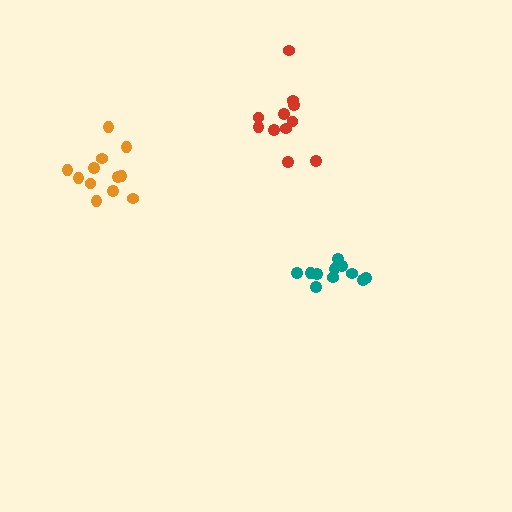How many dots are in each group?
Group 1: 12 dots, Group 2: 11 dots, Group 3: 11 dots (34 total).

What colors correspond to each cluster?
The clusters are colored: orange, red, teal.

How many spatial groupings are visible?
There are 3 spatial groupings.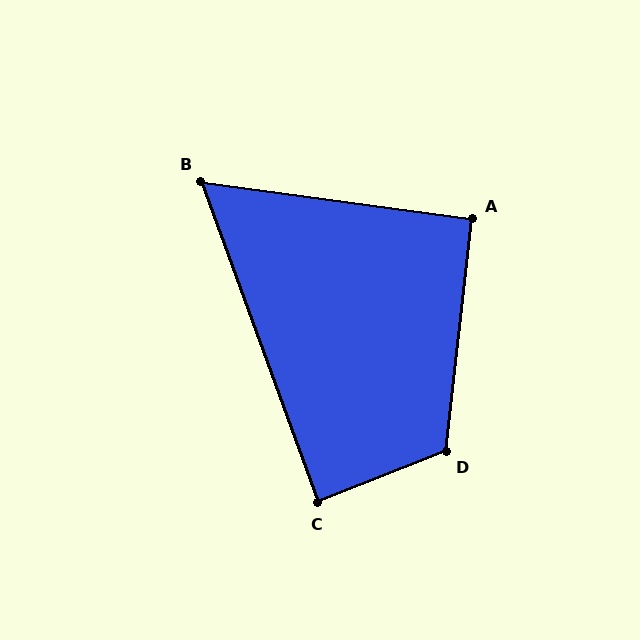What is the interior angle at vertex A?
Approximately 92 degrees (approximately right).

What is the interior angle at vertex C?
Approximately 88 degrees (approximately right).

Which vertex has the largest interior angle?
D, at approximately 118 degrees.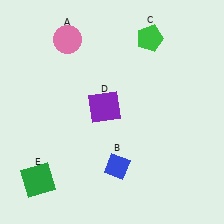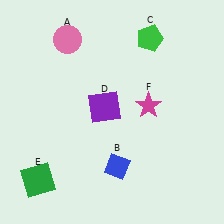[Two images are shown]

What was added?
A magenta star (F) was added in Image 2.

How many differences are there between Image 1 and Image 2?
There is 1 difference between the two images.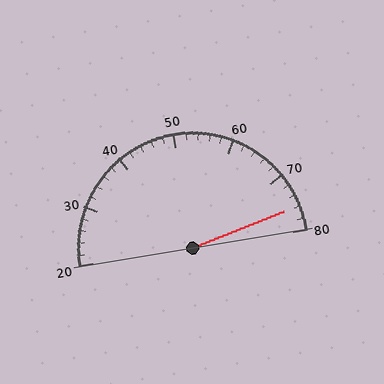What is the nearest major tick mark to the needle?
The nearest major tick mark is 80.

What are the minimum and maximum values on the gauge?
The gauge ranges from 20 to 80.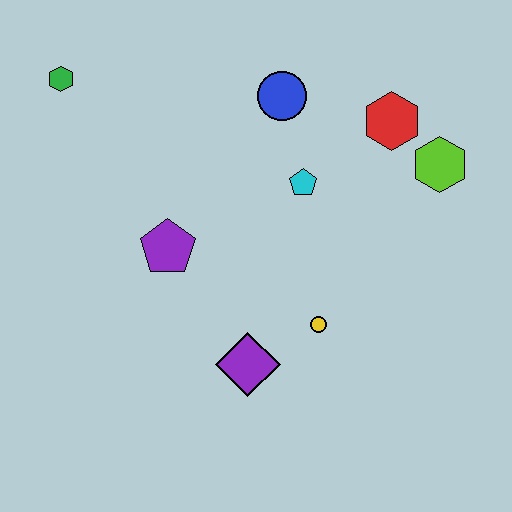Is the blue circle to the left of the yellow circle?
Yes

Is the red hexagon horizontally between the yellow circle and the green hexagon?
No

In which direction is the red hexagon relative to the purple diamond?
The red hexagon is above the purple diamond.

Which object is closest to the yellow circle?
The purple diamond is closest to the yellow circle.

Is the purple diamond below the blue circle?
Yes